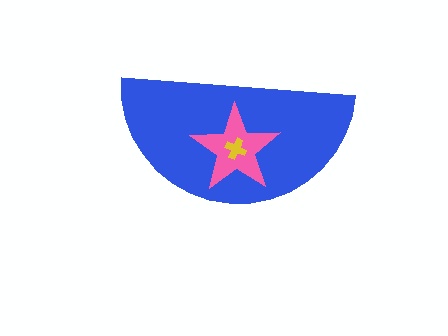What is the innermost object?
The yellow cross.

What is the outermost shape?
The blue semicircle.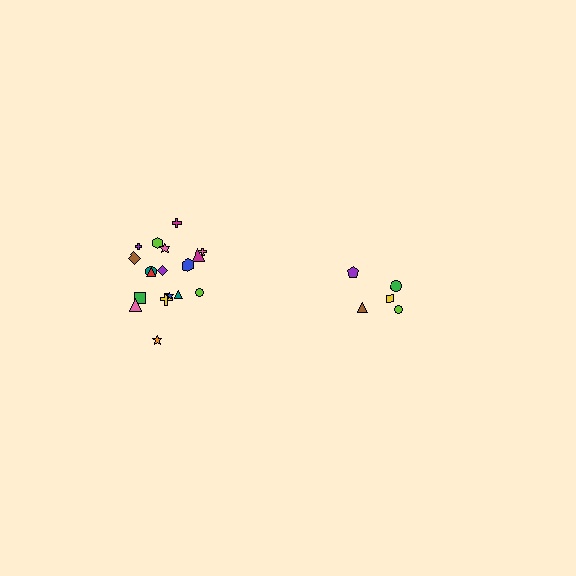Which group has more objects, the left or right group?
The left group.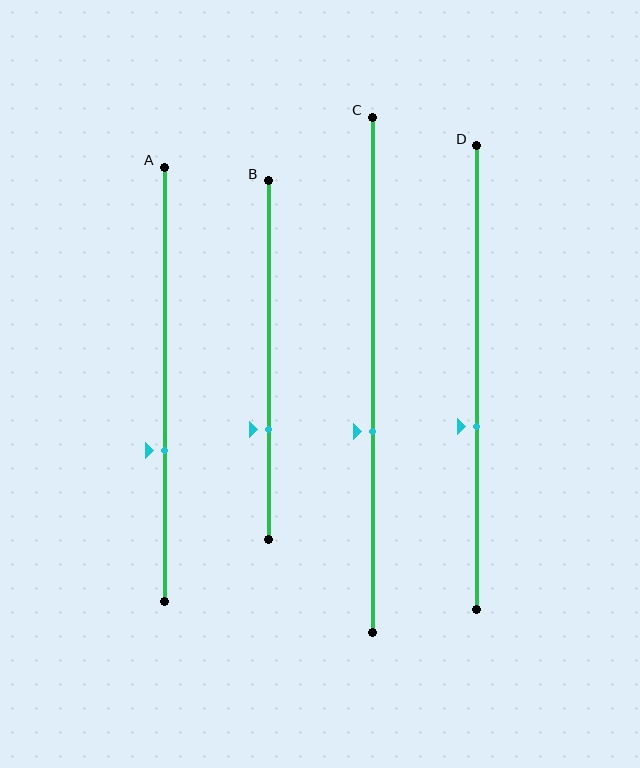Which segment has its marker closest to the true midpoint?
Segment D has its marker closest to the true midpoint.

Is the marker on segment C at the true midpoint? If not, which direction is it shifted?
No, the marker on segment C is shifted downward by about 11% of the segment length.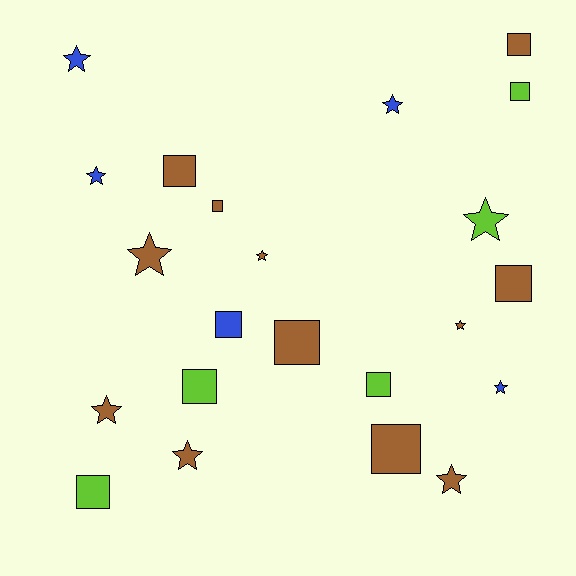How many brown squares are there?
There are 6 brown squares.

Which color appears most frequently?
Brown, with 12 objects.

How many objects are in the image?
There are 22 objects.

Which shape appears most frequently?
Star, with 11 objects.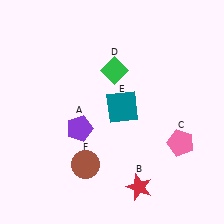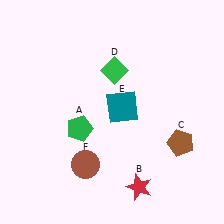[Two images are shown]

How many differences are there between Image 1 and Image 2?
There are 2 differences between the two images.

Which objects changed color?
A changed from purple to green. C changed from pink to brown.